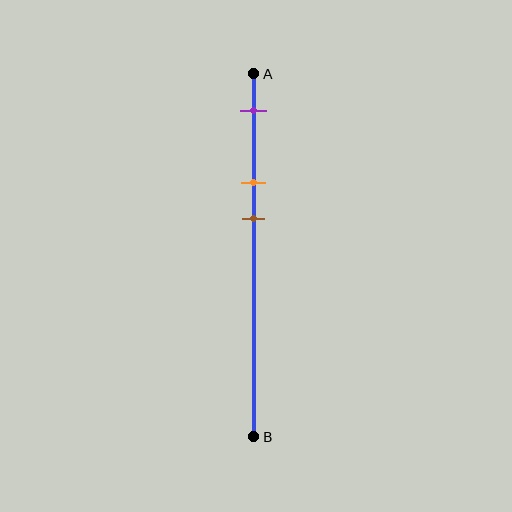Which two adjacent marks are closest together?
The orange and brown marks are the closest adjacent pair.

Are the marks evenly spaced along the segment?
Yes, the marks are approximately evenly spaced.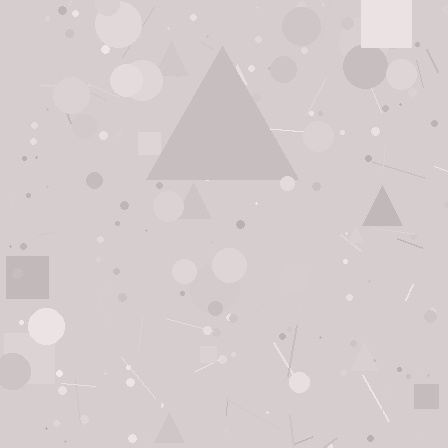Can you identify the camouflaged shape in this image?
The camouflaged shape is a triangle.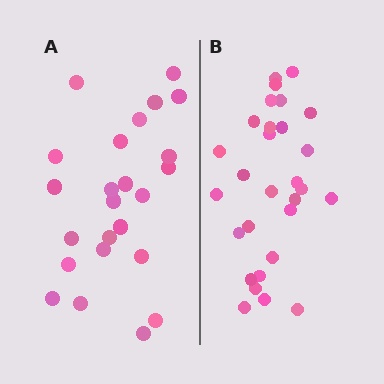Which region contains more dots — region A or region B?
Region B (the right region) has more dots.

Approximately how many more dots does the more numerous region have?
Region B has about 5 more dots than region A.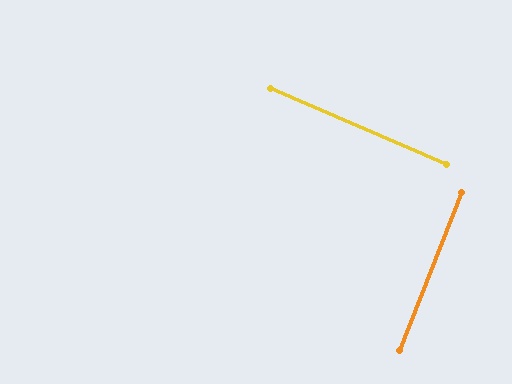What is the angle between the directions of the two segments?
Approximately 88 degrees.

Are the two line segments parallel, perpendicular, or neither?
Perpendicular — they meet at approximately 88°.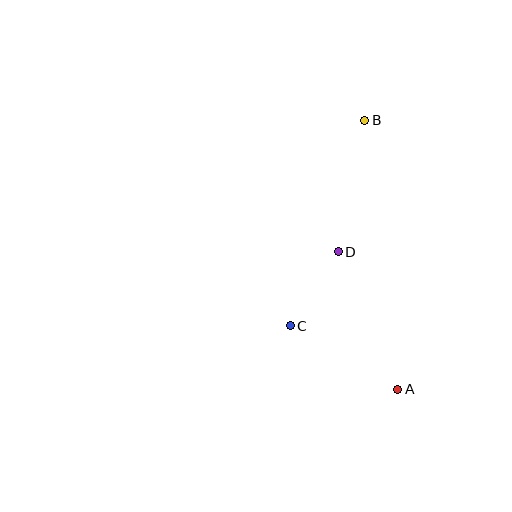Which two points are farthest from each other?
Points A and B are farthest from each other.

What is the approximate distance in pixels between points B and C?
The distance between B and C is approximately 219 pixels.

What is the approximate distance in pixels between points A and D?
The distance between A and D is approximately 150 pixels.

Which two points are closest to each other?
Points C and D are closest to each other.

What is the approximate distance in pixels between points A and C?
The distance between A and C is approximately 125 pixels.